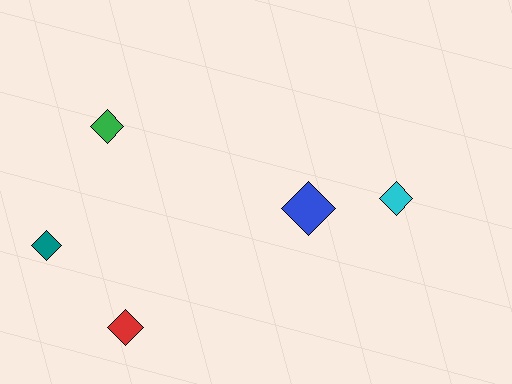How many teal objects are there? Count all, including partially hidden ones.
There is 1 teal object.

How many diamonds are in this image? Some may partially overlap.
There are 5 diamonds.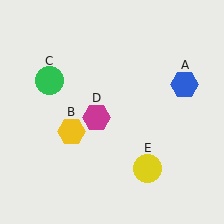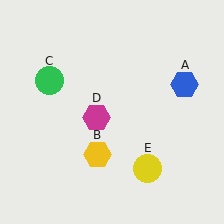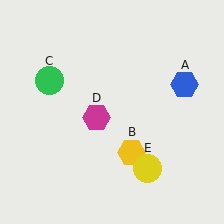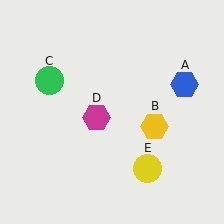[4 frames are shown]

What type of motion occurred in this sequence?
The yellow hexagon (object B) rotated counterclockwise around the center of the scene.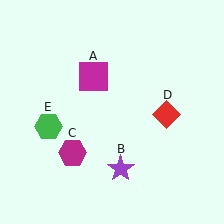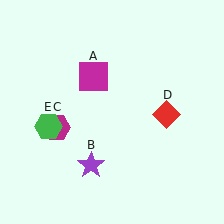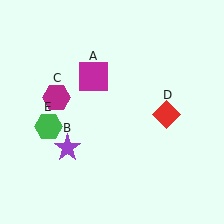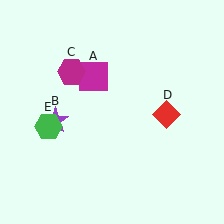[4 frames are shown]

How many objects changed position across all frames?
2 objects changed position: purple star (object B), magenta hexagon (object C).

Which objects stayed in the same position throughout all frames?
Magenta square (object A) and red diamond (object D) and green hexagon (object E) remained stationary.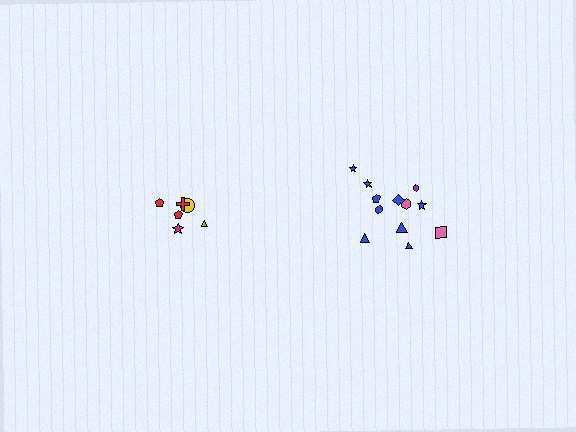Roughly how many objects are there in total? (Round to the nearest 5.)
Roughly 20 objects in total.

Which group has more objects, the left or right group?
The right group.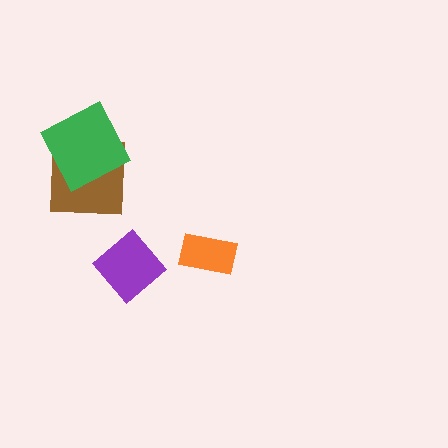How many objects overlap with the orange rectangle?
0 objects overlap with the orange rectangle.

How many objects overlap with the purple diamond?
0 objects overlap with the purple diamond.